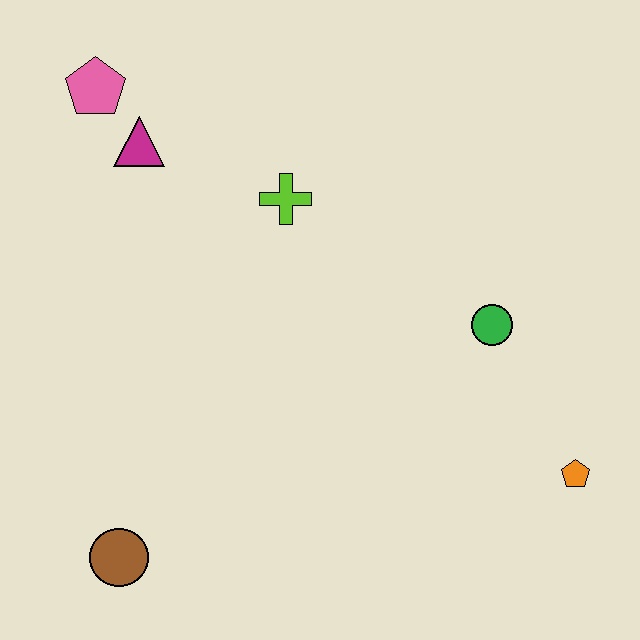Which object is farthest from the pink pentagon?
The orange pentagon is farthest from the pink pentagon.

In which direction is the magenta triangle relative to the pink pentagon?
The magenta triangle is below the pink pentagon.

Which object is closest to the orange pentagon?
The green circle is closest to the orange pentagon.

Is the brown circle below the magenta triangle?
Yes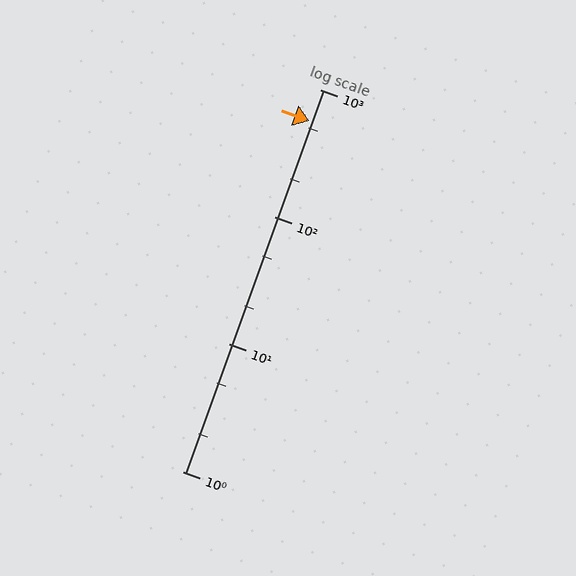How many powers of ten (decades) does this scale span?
The scale spans 3 decades, from 1 to 1000.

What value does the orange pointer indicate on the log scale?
The pointer indicates approximately 570.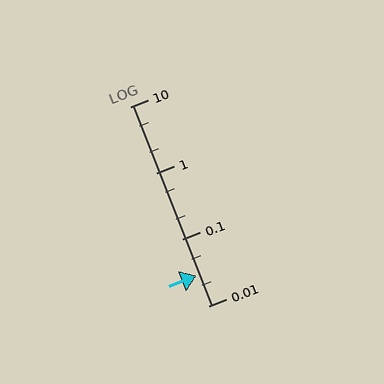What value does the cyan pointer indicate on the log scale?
The pointer indicates approximately 0.029.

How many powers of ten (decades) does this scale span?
The scale spans 3 decades, from 0.01 to 10.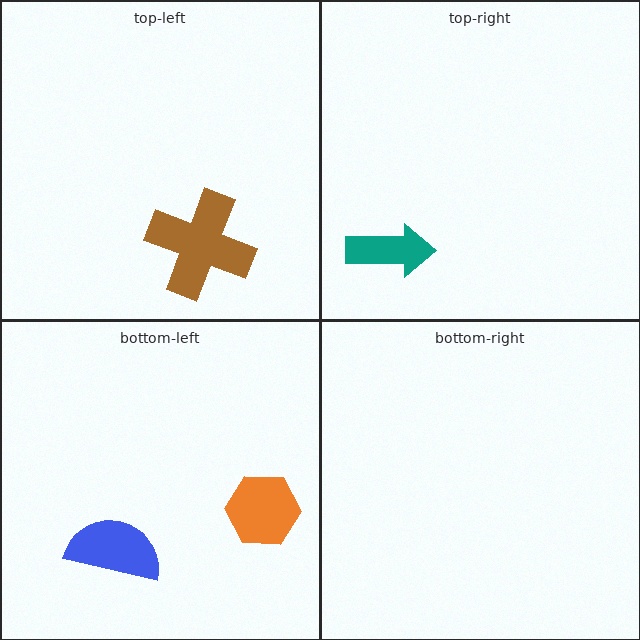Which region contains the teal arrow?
The top-right region.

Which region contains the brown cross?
The top-left region.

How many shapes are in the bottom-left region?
2.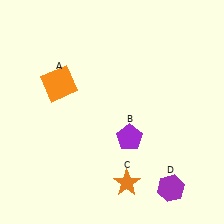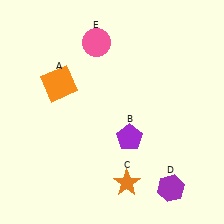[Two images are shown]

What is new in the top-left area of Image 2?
A pink circle (E) was added in the top-left area of Image 2.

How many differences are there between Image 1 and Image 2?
There is 1 difference between the two images.